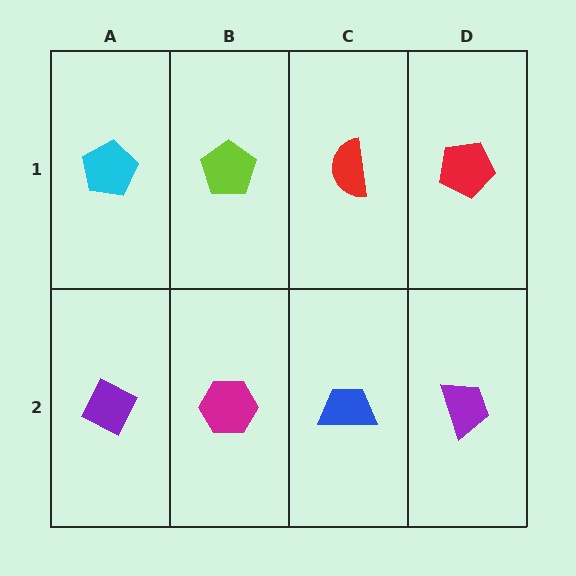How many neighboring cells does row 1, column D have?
2.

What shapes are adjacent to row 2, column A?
A cyan pentagon (row 1, column A), a magenta hexagon (row 2, column B).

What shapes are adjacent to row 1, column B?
A magenta hexagon (row 2, column B), a cyan pentagon (row 1, column A), a red semicircle (row 1, column C).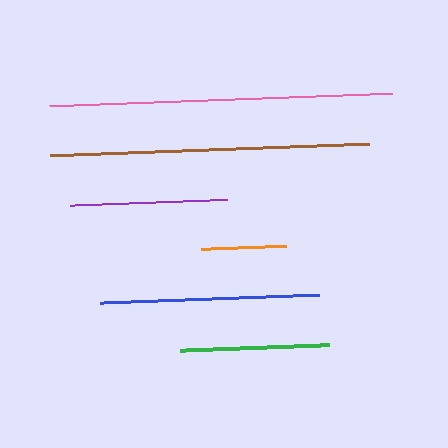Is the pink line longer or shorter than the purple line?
The pink line is longer than the purple line.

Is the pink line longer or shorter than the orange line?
The pink line is longer than the orange line.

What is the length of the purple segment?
The purple segment is approximately 157 pixels long.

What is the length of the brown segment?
The brown segment is approximately 319 pixels long.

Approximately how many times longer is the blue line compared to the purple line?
The blue line is approximately 1.4 times the length of the purple line.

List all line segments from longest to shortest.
From longest to shortest: pink, brown, blue, purple, green, orange.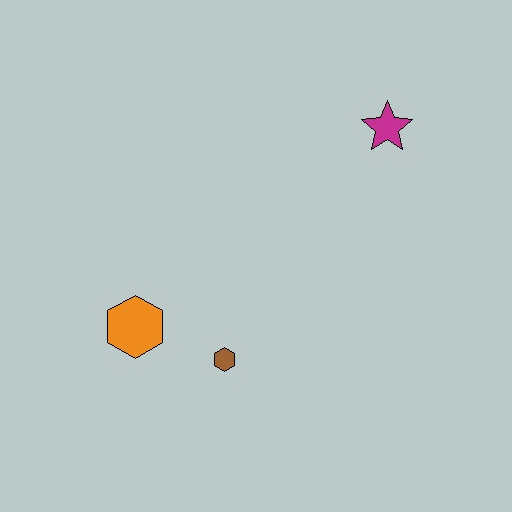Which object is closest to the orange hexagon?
The brown hexagon is closest to the orange hexagon.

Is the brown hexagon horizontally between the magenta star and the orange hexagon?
Yes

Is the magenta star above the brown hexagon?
Yes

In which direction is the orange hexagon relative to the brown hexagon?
The orange hexagon is to the left of the brown hexagon.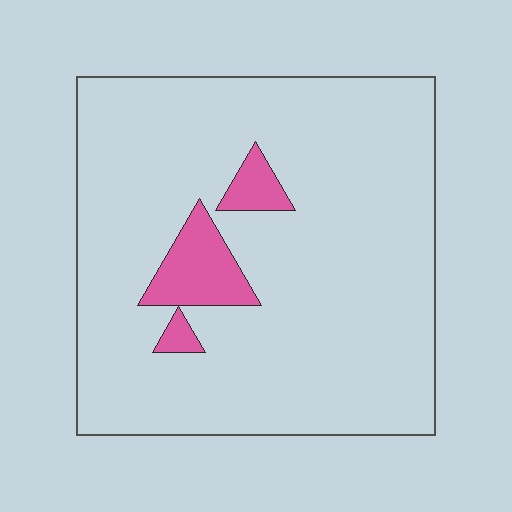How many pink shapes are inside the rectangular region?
3.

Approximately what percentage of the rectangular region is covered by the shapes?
Approximately 10%.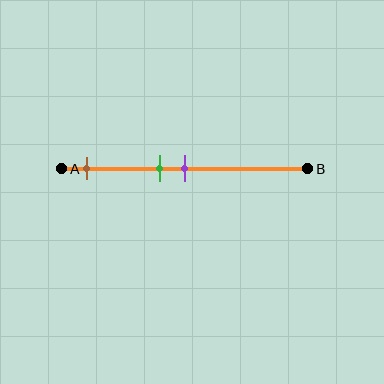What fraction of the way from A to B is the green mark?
The green mark is approximately 40% (0.4) of the way from A to B.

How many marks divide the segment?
There are 3 marks dividing the segment.